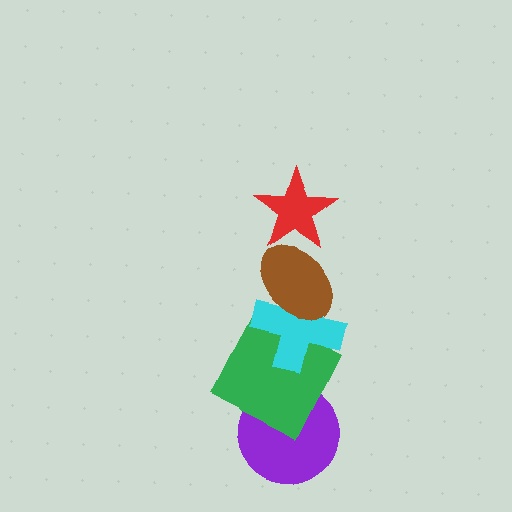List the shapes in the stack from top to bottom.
From top to bottom: the red star, the brown ellipse, the cyan cross, the green square, the purple circle.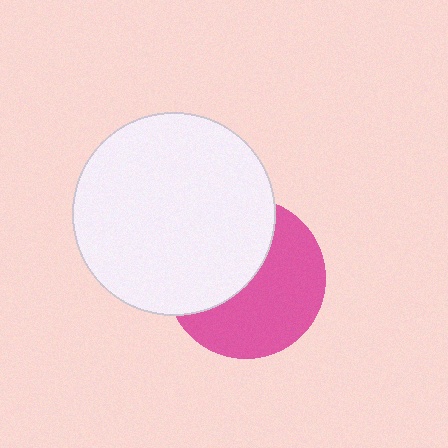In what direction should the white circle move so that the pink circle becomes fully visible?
The white circle should move toward the upper-left. That is the shortest direction to clear the overlap and leave the pink circle fully visible.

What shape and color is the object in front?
The object in front is a white circle.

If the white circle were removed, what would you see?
You would see the complete pink circle.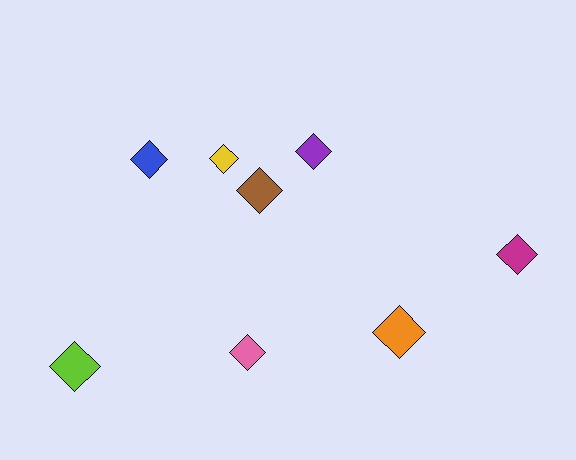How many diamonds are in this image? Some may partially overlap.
There are 8 diamonds.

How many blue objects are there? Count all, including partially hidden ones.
There is 1 blue object.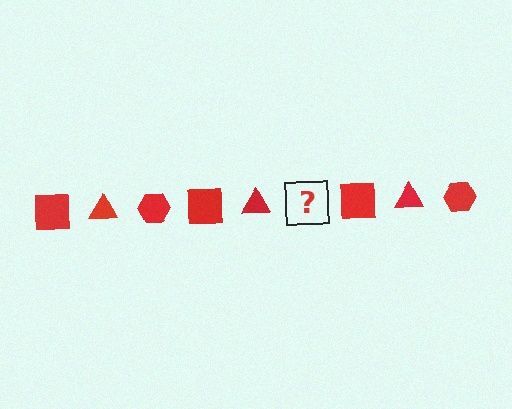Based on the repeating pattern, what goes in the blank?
The blank should be a red hexagon.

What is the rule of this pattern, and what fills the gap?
The rule is that the pattern cycles through square, triangle, hexagon shapes in red. The gap should be filled with a red hexagon.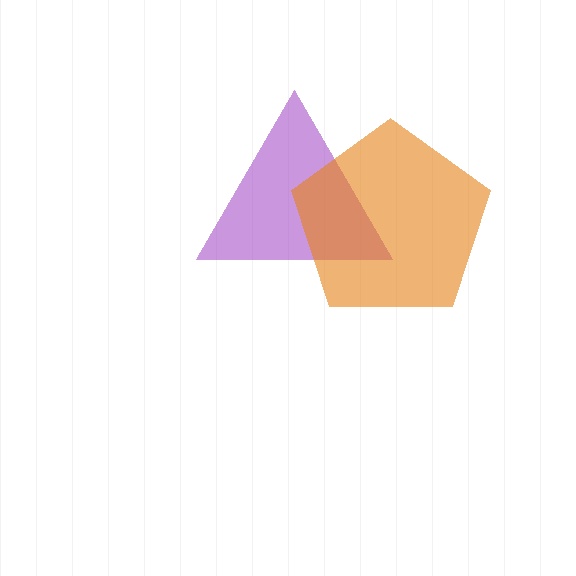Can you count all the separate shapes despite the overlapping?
Yes, there are 2 separate shapes.